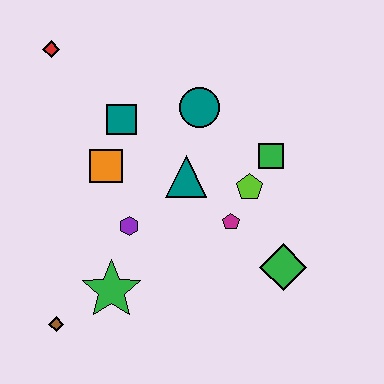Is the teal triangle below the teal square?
Yes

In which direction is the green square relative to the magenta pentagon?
The green square is above the magenta pentagon.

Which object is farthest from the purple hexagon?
The red diamond is farthest from the purple hexagon.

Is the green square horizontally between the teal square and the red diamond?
No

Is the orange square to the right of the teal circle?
No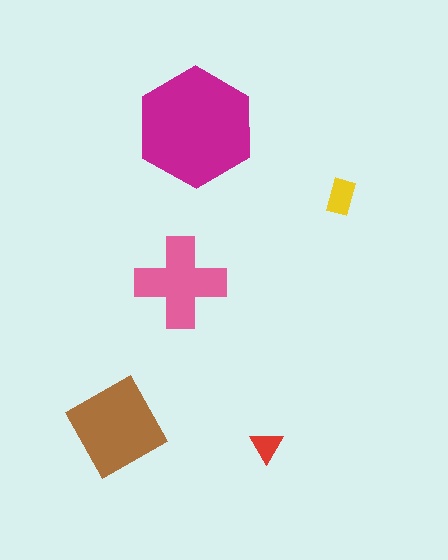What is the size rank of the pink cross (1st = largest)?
3rd.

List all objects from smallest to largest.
The red triangle, the yellow rectangle, the pink cross, the brown diamond, the magenta hexagon.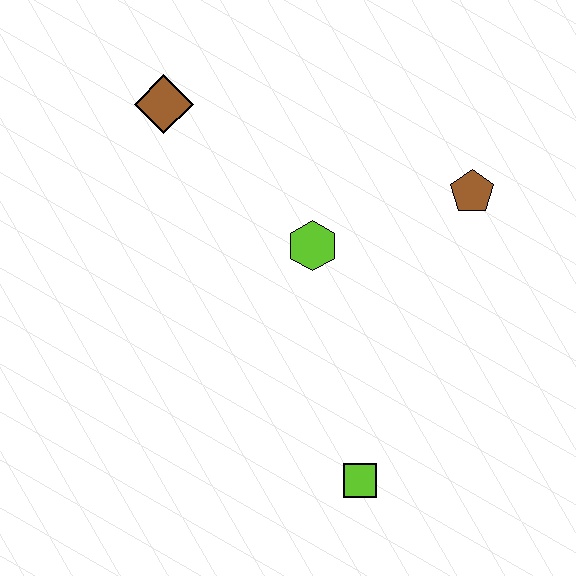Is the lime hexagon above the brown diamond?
No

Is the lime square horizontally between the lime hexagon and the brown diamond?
No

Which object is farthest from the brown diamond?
The lime square is farthest from the brown diamond.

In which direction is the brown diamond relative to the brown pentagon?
The brown diamond is to the left of the brown pentagon.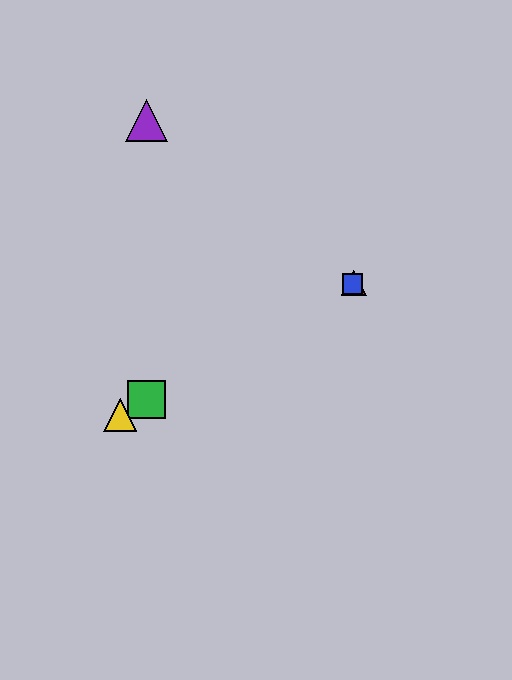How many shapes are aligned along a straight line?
4 shapes (the red triangle, the blue square, the green square, the yellow triangle) are aligned along a straight line.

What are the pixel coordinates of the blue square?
The blue square is at (352, 284).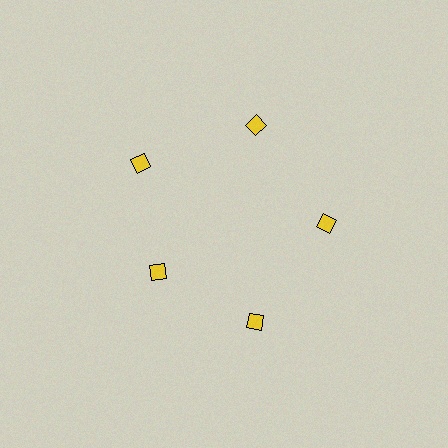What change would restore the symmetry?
The symmetry would be restored by moving it outward, back onto the ring so that all 5 diamonds sit at equal angles and equal distance from the center.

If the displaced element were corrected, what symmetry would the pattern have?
It would have 5-fold rotational symmetry — the pattern would map onto itself every 72 degrees.